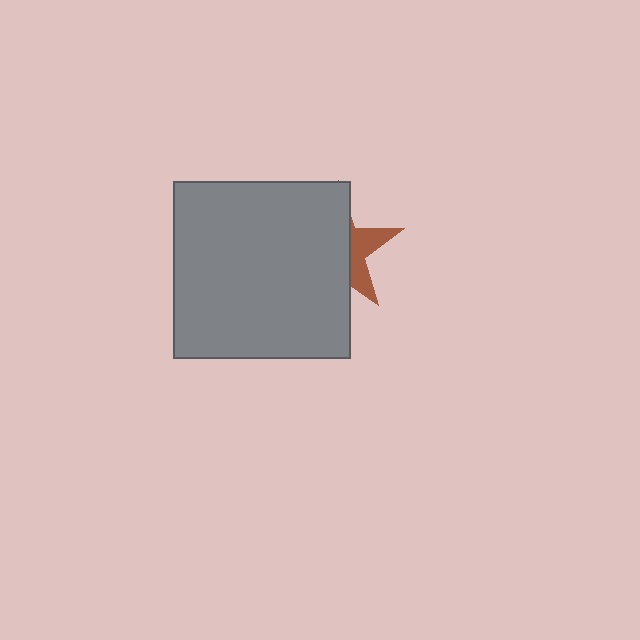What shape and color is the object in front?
The object in front is a gray square.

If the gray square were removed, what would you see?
You would see the complete brown star.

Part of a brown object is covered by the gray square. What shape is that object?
It is a star.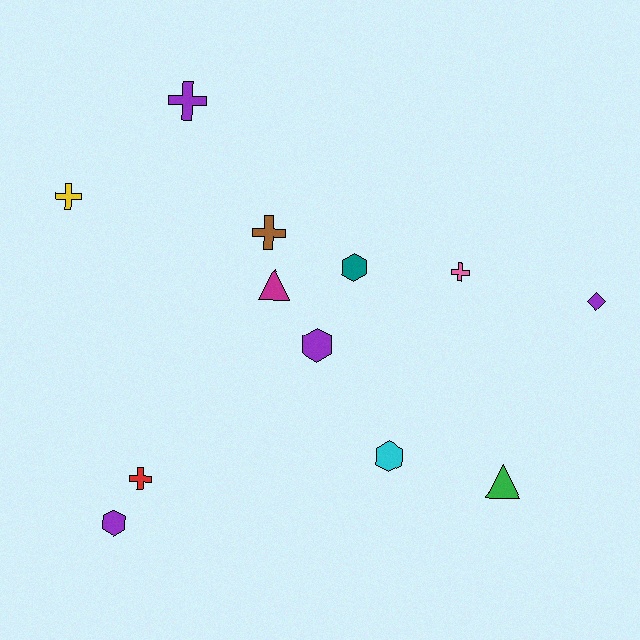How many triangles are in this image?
There are 2 triangles.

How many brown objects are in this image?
There is 1 brown object.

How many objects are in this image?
There are 12 objects.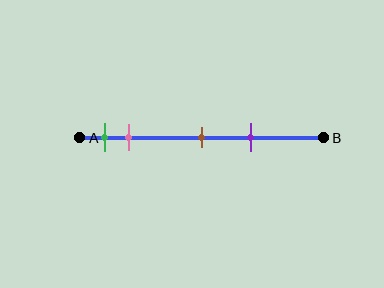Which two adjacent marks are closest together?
The green and pink marks are the closest adjacent pair.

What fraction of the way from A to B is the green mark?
The green mark is approximately 10% (0.1) of the way from A to B.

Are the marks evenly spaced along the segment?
No, the marks are not evenly spaced.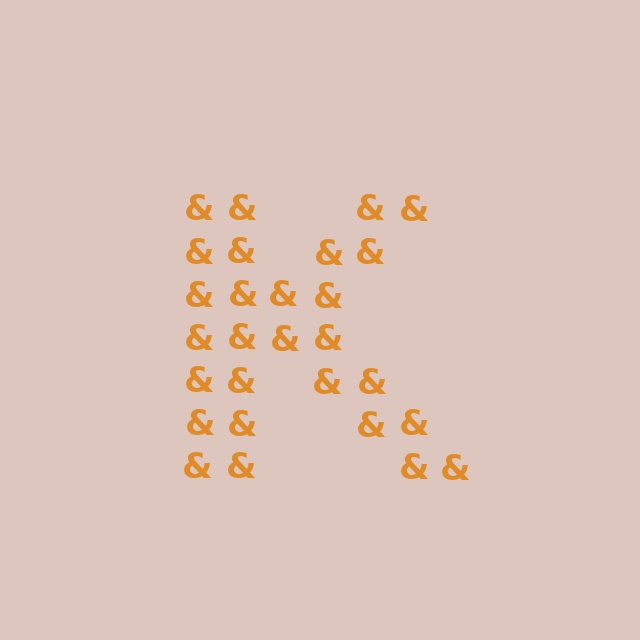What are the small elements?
The small elements are ampersands.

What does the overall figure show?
The overall figure shows the letter K.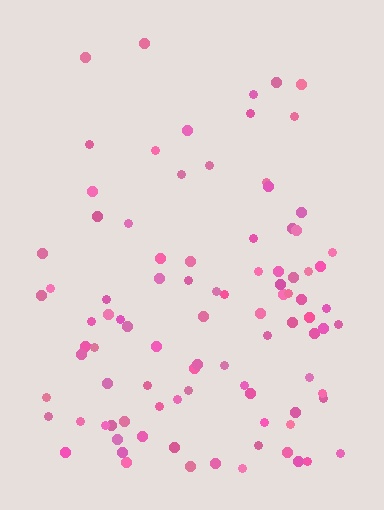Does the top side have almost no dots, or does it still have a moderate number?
Still a moderate number, just noticeably fewer than the bottom.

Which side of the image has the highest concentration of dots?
The bottom.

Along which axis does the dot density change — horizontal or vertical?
Vertical.